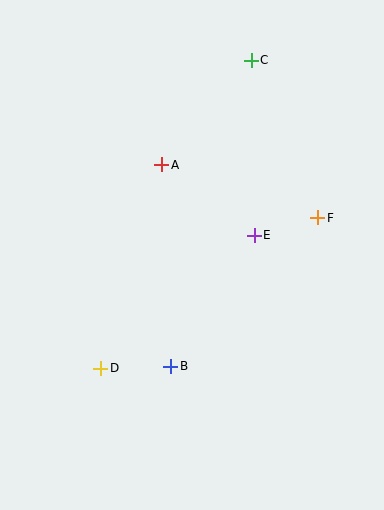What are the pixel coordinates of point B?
Point B is at (170, 366).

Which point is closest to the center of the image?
Point E at (254, 235) is closest to the center.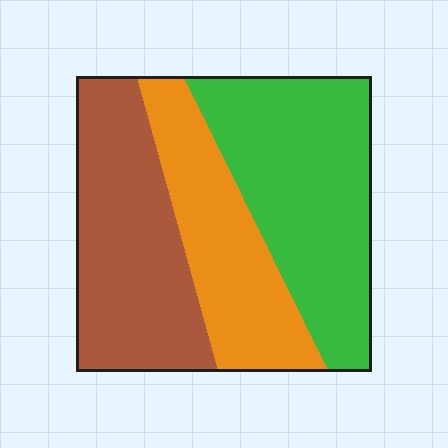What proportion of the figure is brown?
Brown takes up about one third (1/3) of the figure.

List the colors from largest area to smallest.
From largest to smallest: green, brown, orange.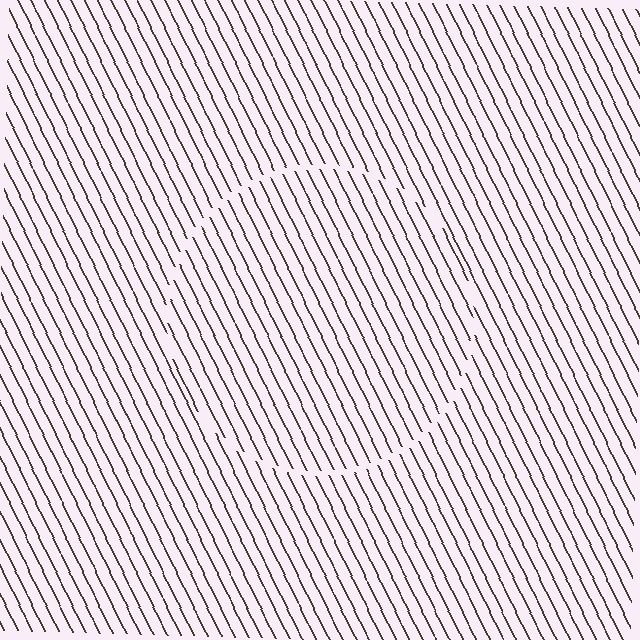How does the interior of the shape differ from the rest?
The interior of the shape contains the same grating, shifted by half a period — the contour is defined by the phase discontinuity where line-ends from the inner and outer gratings abut.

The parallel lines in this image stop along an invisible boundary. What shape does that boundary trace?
An illusory circle. The interior of the shape contains the same grating, shifted by half a period — the contour is defined by the phase discontinuity where line-ends from the inner and outer gratings abut.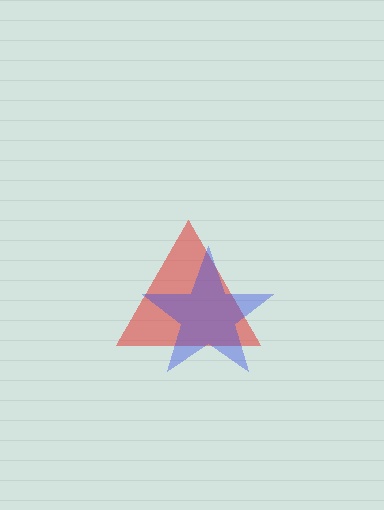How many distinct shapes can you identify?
There are 2 distinct shapes: a red triangle, a blue star.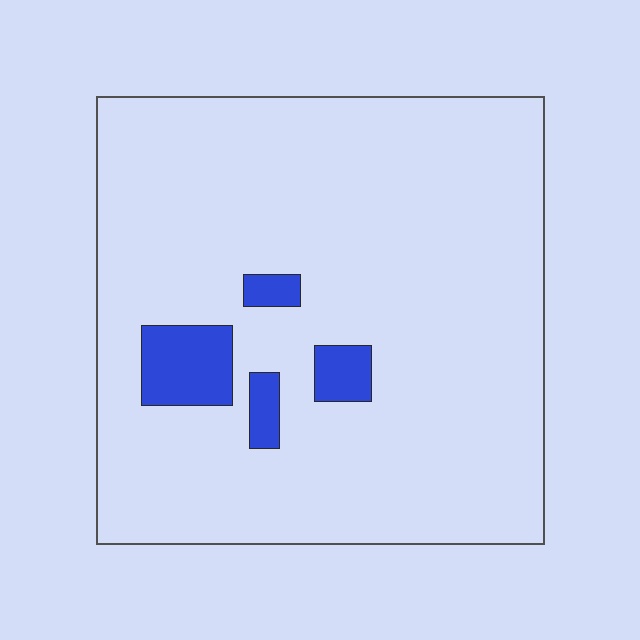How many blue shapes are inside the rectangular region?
4.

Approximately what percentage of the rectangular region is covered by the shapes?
Approximately 5%.